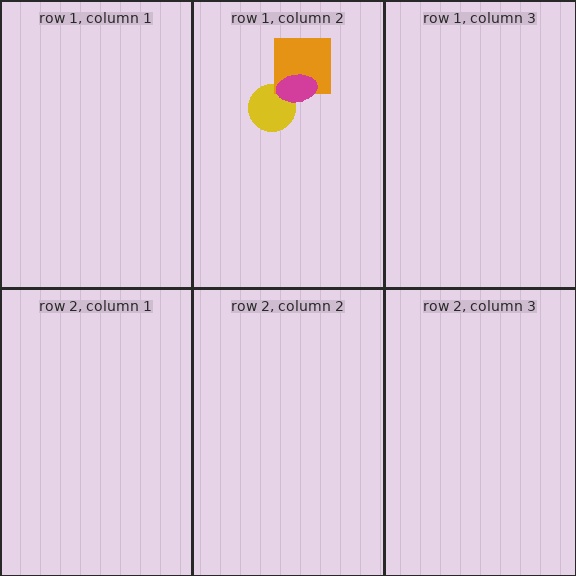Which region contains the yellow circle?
The row 1, column 2 region.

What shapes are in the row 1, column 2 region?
The yellow circle, the orange square, the magenta ellipse.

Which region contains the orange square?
The row 1, column 2 region.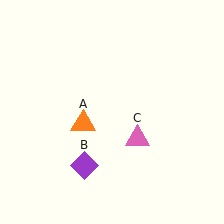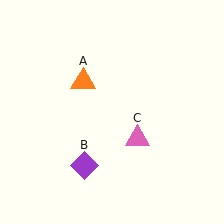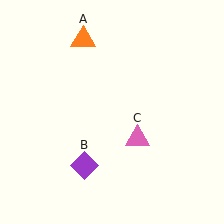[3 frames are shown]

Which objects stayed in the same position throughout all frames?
Purple diamond (object B) and pink triangle (object C) remained stationary.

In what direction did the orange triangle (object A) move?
The orange triangle (object A) moved up.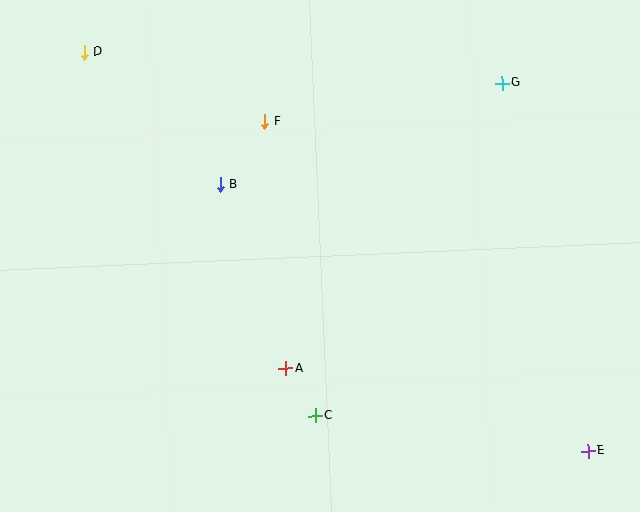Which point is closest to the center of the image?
Point A at (285, 369) is closest to the center.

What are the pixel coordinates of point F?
Point F is at (265, 122).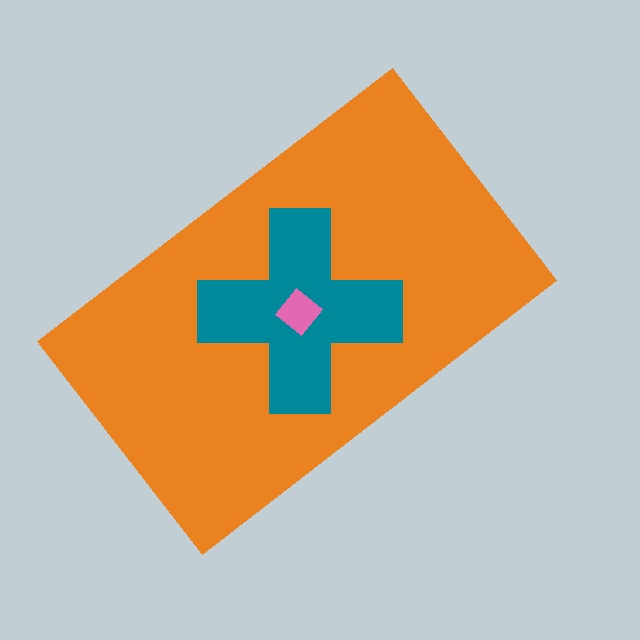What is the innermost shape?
The pink diamond.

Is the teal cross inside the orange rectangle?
Yes.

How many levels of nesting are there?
3.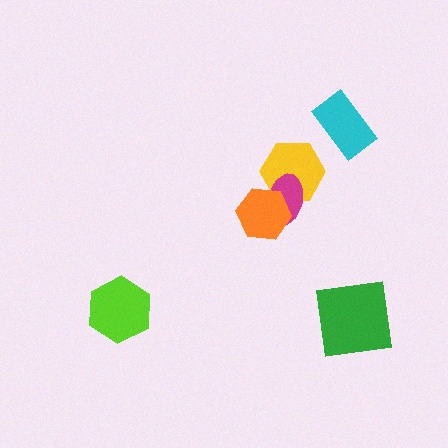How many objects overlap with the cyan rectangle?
0 objects overlap with the cyan rectangle.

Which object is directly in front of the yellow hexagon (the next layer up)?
The magenta ellipse is directly in front of the yellow hexagon.